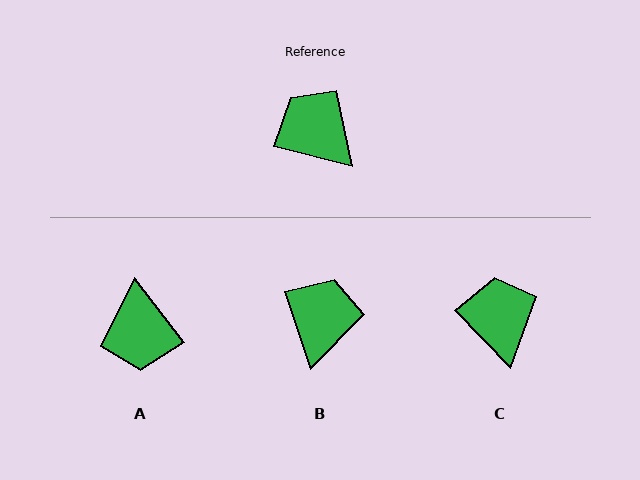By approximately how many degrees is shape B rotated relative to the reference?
Approximately 57 degrees clockwise.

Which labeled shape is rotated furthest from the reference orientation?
A, about 141 degrees away.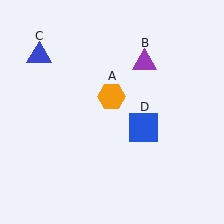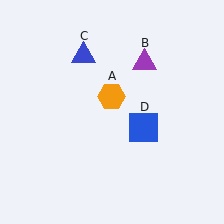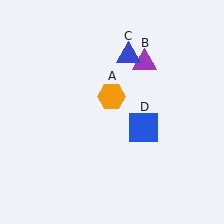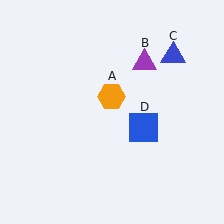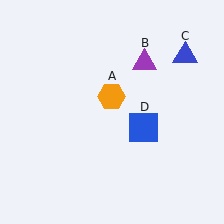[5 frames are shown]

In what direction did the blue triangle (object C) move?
The blue triangle (object C) moved right.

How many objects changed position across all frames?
1 object changed position: blue triangle (object C).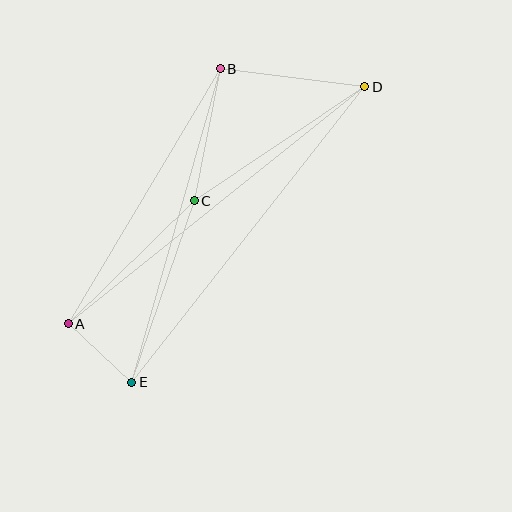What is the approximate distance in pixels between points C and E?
The distance between C and E is approximately 192 pixels.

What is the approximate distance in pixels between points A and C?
The distance between A and C is approximately 177 pixels.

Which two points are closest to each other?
Points A and E are closest to each other.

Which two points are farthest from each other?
Points A and D are farthest from each other.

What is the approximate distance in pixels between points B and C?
The distance between B and C is approximately 134 pixels.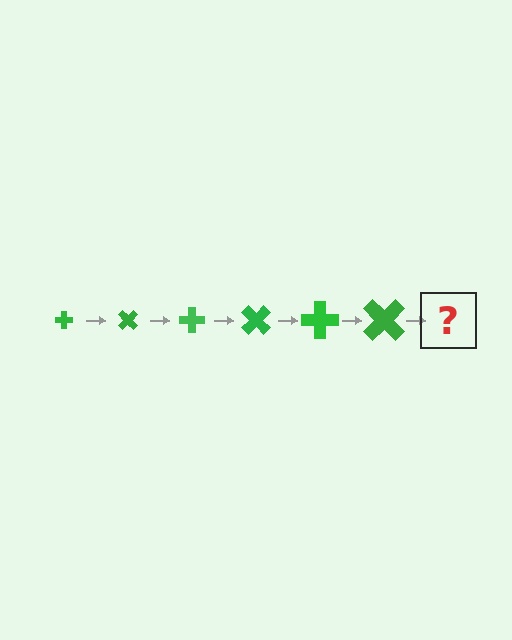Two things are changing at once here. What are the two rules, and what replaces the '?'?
The two rules are that the cross grows larger each step and it rotates 45 degrees each step. The '?' should be a cross, larger than the previous one and rotated 270 degrees from the start.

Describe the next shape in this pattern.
It should be a cross, larger than the previous one and rotated 270 degrees from the start.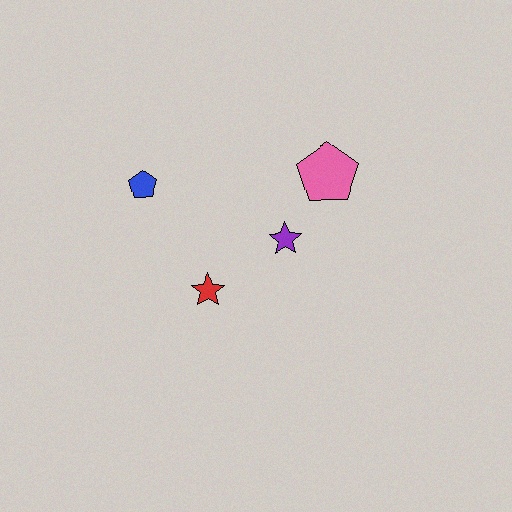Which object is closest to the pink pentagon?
The purple star is closest to the pink pentagon.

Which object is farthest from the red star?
The pink pentagon is farthest from the red star.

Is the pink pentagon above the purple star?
Yes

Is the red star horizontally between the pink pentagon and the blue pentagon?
Yes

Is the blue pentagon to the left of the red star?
Yes